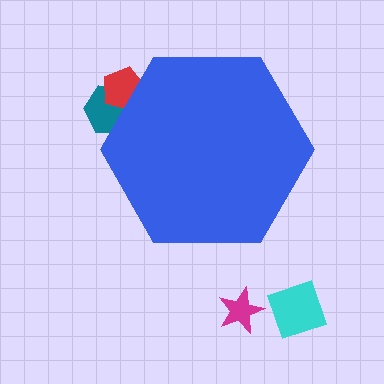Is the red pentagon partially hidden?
Yes, the red pentagon is partially hidden behind the blue hexagon.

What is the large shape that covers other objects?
A blue hexagon.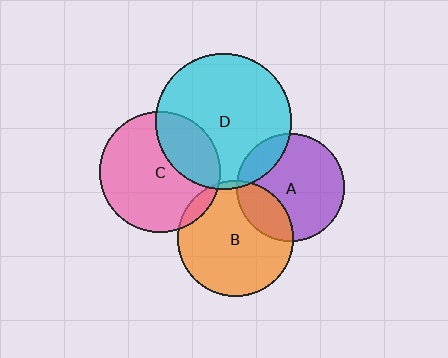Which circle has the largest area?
Circle D (cyan).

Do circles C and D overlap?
Yes.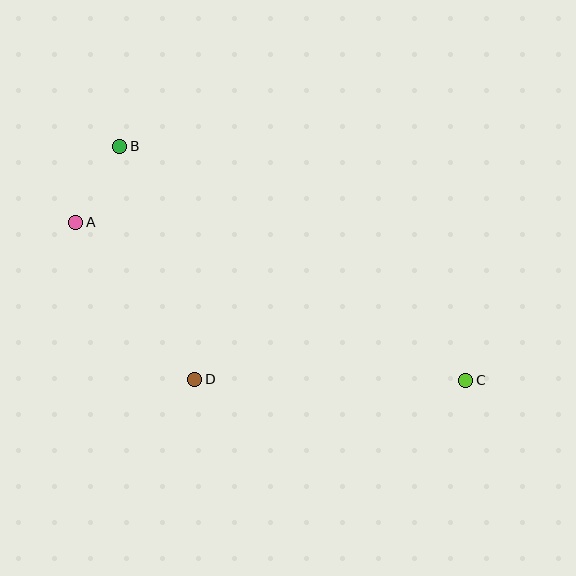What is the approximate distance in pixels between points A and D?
The distance between A and D is approximately 197 pixels.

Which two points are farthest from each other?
Points A and C are farthest from each other.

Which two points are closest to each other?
Points A and B are closest to each other.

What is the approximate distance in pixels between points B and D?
The distance between B and D is approximately 244 pixels.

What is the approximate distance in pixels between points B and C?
The distance between B and C is approximately 418 pixels.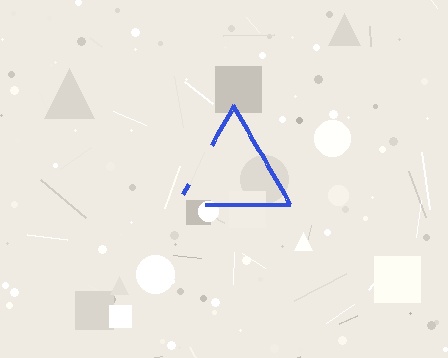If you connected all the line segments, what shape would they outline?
They would outline a triangle.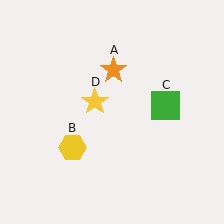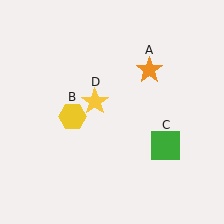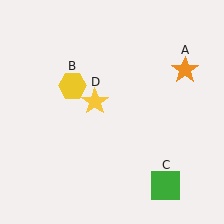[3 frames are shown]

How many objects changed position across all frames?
3 objects changed position: orange star (object A), yellow hexagon (object B), green square (object C).